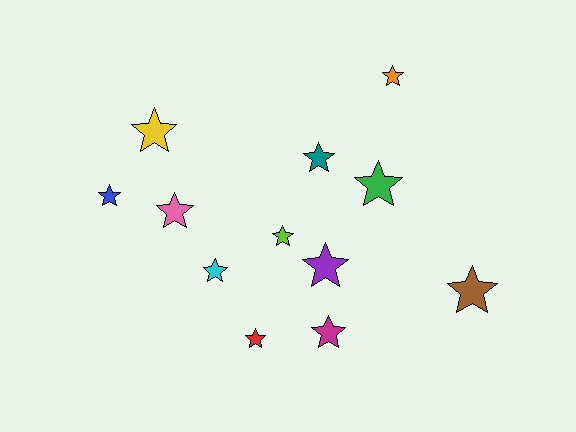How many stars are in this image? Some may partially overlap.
There are 12 stars.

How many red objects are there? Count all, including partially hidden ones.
There is 1 red object.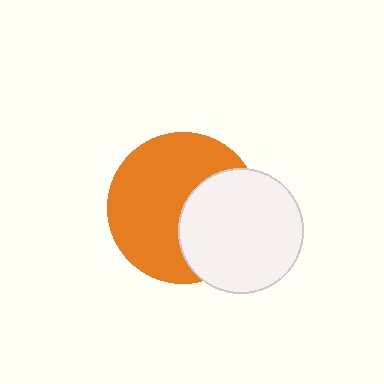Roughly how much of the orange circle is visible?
About half of it is visible (roughly 63%).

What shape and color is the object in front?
The object in front is a white circle.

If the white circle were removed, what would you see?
You would see the complete orange circle.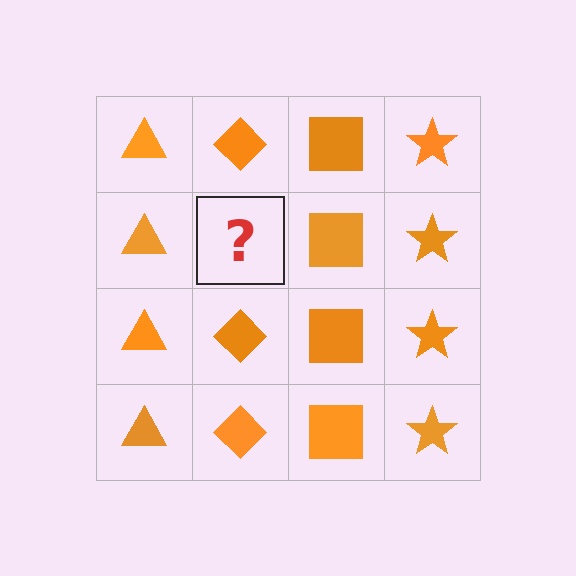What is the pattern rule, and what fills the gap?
The rule is that each column has a consistent shape. The gap should be filled with an orange diamond.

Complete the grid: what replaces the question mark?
The question mark should be replaced with an orange diamond.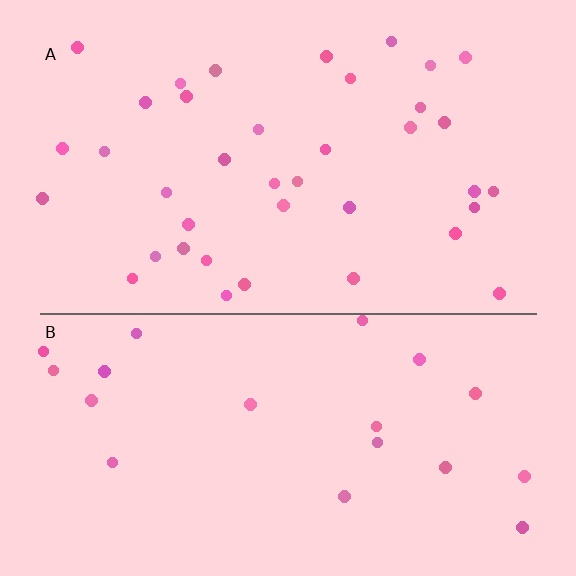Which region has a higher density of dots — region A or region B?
A (the top).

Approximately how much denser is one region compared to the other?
Approximately 1.9× — region A over region B.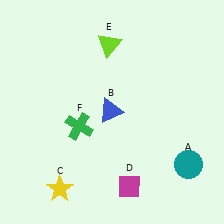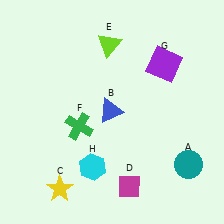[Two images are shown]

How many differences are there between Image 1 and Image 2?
There are 2 differences between the two images.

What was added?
A purple square (G), a cyan hexagon (H) were added in Image 2.